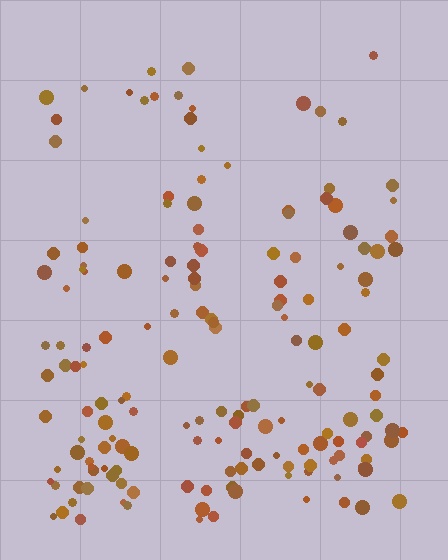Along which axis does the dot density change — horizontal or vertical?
Vertical.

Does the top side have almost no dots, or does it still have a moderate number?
Still a moderate number, just noticeably fewer than the bottom.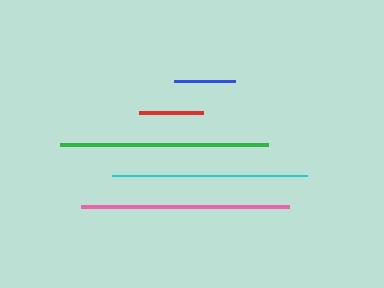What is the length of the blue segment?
The blue segment is approximately 61 pixels long.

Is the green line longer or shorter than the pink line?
The pink line is longer than the green line.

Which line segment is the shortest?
The blue line is the shortest at approximately 61 pixels.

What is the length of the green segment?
The green segment is approximately 208 pixels long.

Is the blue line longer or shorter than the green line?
The green line is longer than the blue line.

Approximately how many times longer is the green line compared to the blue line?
The green line is approximately 3.4 times the length of the blue line.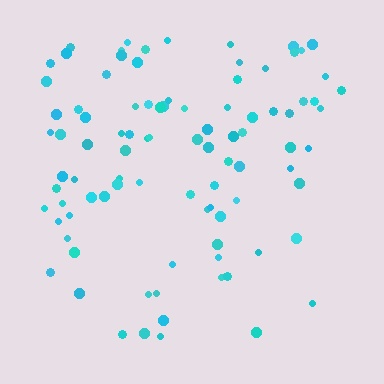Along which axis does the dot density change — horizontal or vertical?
Vertical.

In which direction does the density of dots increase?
From bottom to top, with the top side densest.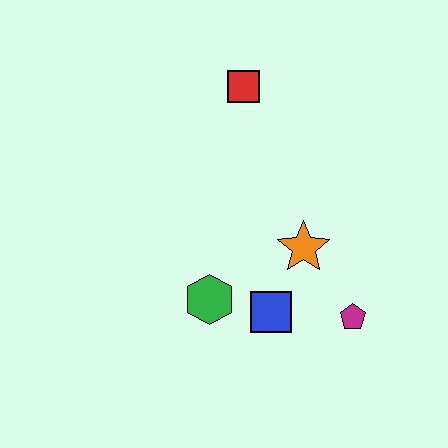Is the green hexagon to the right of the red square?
No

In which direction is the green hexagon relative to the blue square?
The green hexagon is to the left of the blue square.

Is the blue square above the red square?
No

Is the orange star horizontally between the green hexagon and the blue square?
No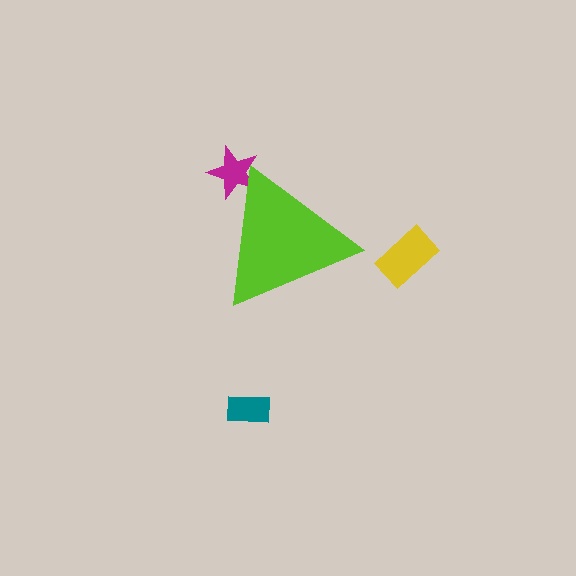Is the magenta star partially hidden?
Yes, the magenta star is partially hidden behind the lime triangle.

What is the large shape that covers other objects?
A lime triangle.